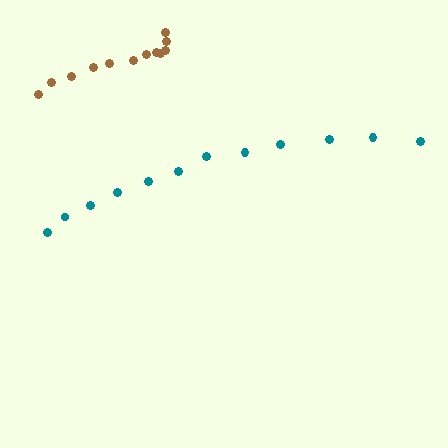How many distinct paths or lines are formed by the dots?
There are 2 distinct paths.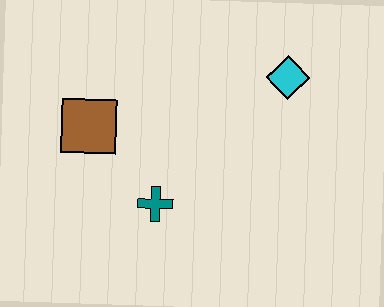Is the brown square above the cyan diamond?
No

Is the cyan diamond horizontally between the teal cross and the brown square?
No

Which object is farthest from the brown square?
The cyan diamond is farthest from the brown square.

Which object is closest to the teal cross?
The brown square is closest to the teal cross.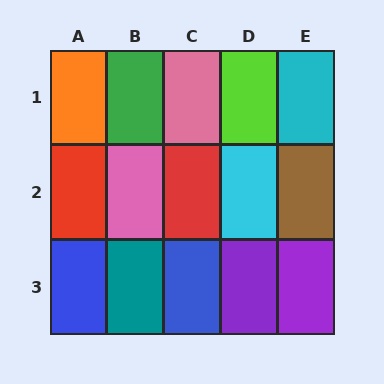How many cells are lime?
1 cell is lime.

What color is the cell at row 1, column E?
Cyan.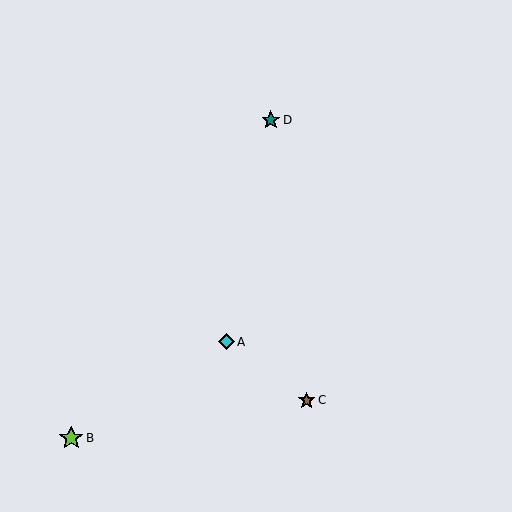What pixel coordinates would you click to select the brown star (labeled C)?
Click at (307, 400) to select the brown star C.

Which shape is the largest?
The lime star (labeled B) is the largest.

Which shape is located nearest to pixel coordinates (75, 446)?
The lime star (labeled B) at (71, 438) is nearest to that location.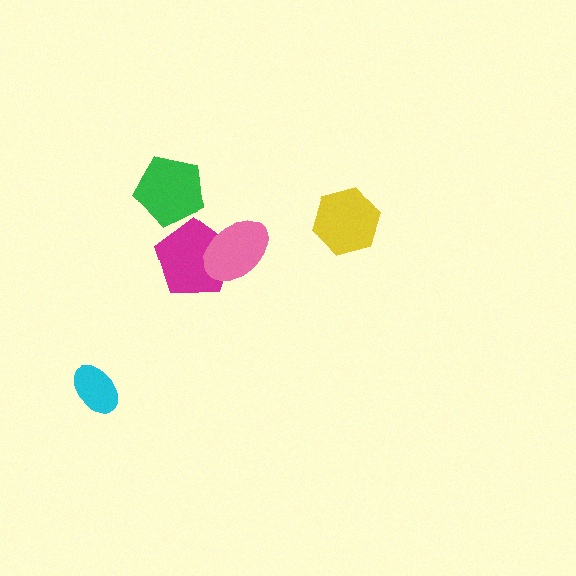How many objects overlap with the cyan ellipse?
0 objects overlap with the cyan ellipse.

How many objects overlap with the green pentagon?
0 objects overlap with the green pentagon.